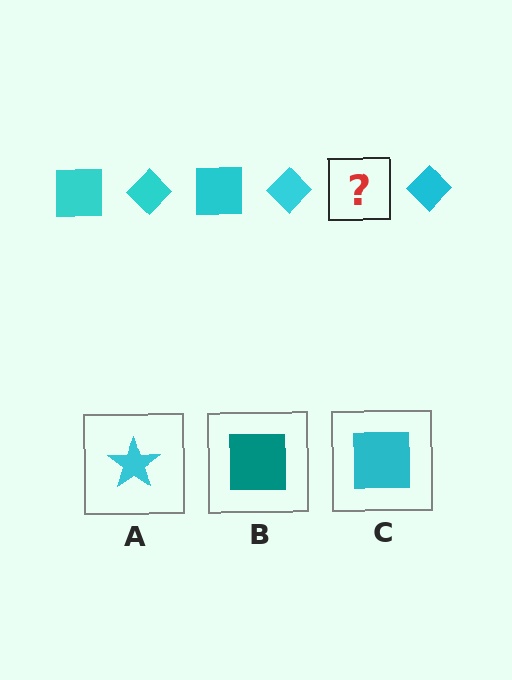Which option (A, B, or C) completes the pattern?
C.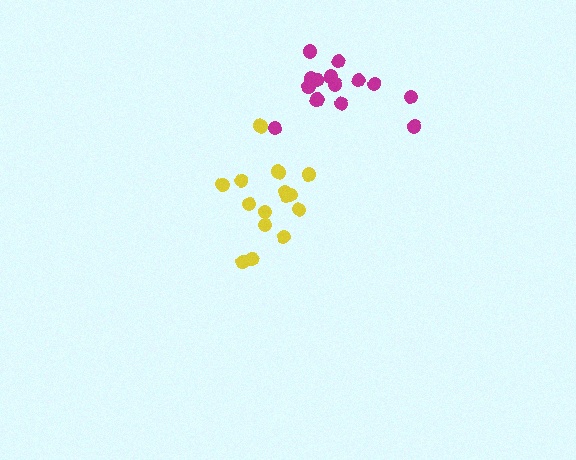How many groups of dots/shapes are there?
There are 2 groups.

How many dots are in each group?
Group 1: 15 dots, Group 2: 14 dots (29 total).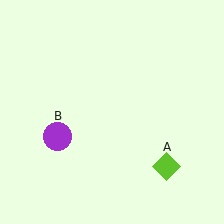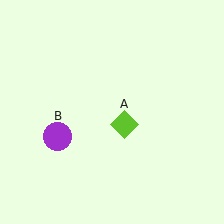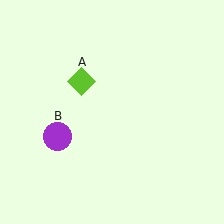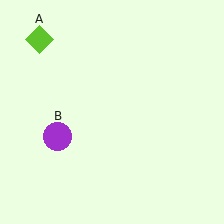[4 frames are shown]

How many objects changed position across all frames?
1 object changed position: lime diamond (object A).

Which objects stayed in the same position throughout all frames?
Purple circle (object B) remained stationary.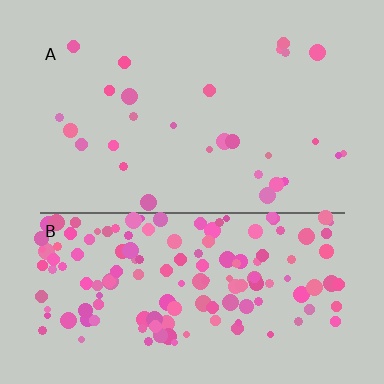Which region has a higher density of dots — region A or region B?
B (the bottom).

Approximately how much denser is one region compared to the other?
Approximately 5.0× — region B over region A.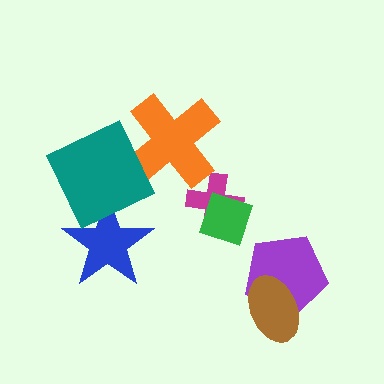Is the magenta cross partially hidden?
Yes, it is partially covered by another shape.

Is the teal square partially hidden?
No, no other shape covers it.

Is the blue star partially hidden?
Yes, it is partially covered by another shape.